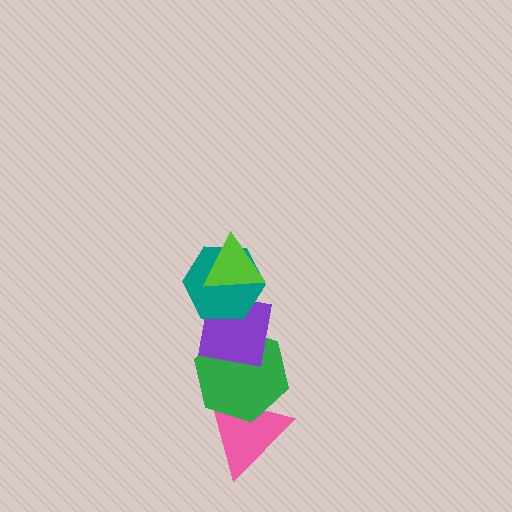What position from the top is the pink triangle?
The pink triangle is 5th from the top.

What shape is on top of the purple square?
The teal hexagon is on top of the purple square.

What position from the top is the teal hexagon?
The teal hexagon is 2nd from the top.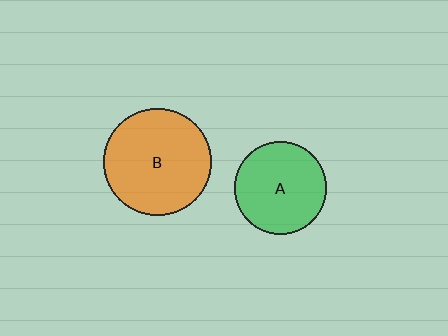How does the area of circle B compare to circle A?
Approximately 1.4 times.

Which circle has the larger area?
Circle B (orange).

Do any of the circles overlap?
No, none of the circles overlap.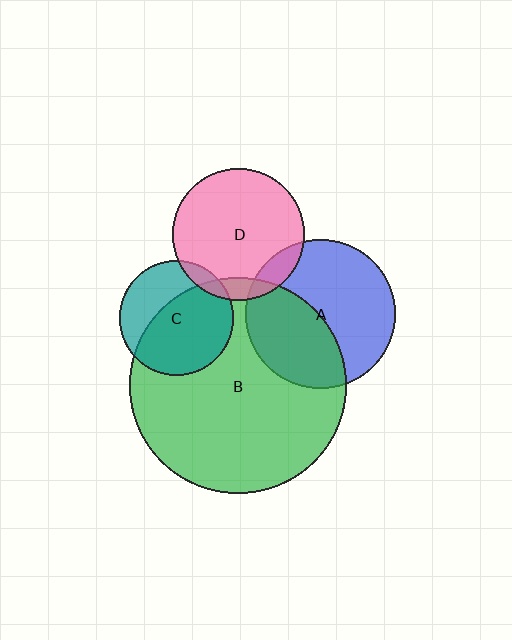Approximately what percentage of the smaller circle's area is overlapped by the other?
Approximately 60%.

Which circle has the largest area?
Circle B (green).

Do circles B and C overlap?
Yes.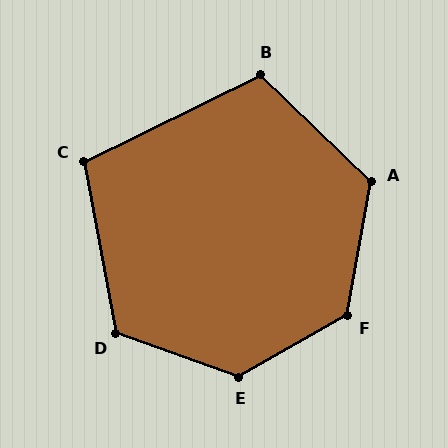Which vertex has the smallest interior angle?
C, at approximately 106 degrees.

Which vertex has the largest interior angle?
E, at approximately 131 degrees.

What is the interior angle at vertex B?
Approximately 110 degrees (obtuse).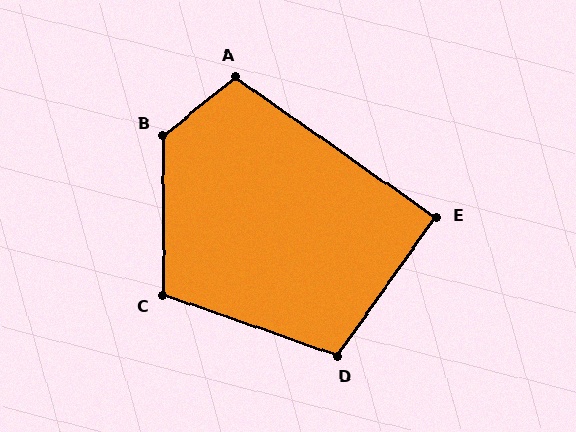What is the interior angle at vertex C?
Approximately 109 degrees (obtuse).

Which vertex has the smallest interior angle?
E, at approximately 89 degrees.